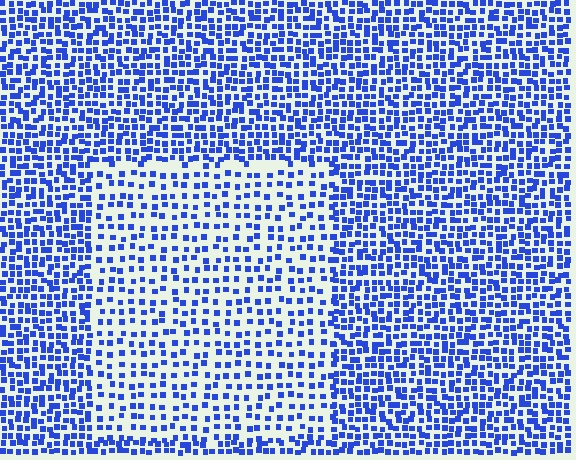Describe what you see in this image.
The image contains small blue elements arranged at two different densities. A rectangle-shaped region is visible where the elements are less densely packed than the surrounding area.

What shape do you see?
I see a rectangle.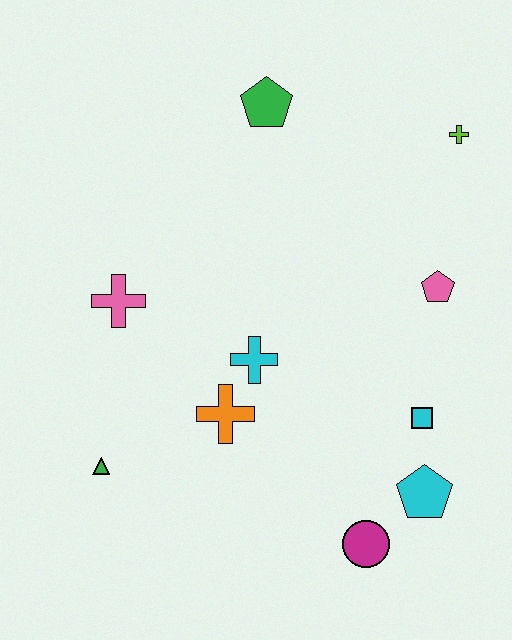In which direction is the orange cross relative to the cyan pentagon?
The orange cross is to the left of the cyan pentagon.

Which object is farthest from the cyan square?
The green pentagon is farthest from the cyan square.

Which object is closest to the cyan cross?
The orange cross is closest to the cyan cross.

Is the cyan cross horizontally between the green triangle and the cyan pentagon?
Yes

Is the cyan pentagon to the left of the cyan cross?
No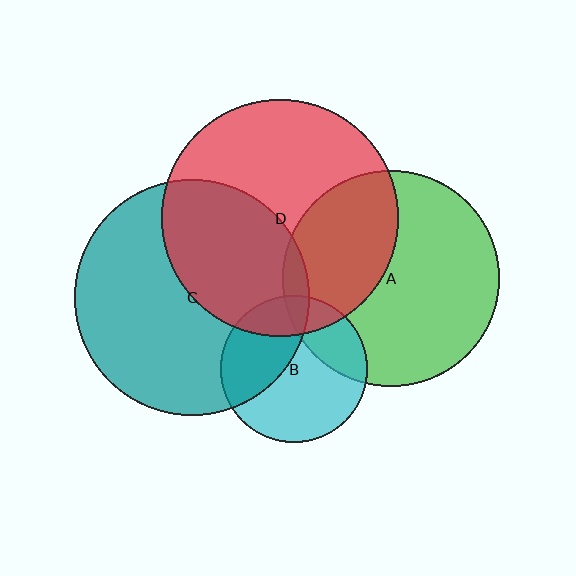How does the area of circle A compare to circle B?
Approximately 2.2 times.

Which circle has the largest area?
Circle D (red).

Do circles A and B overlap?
Yes.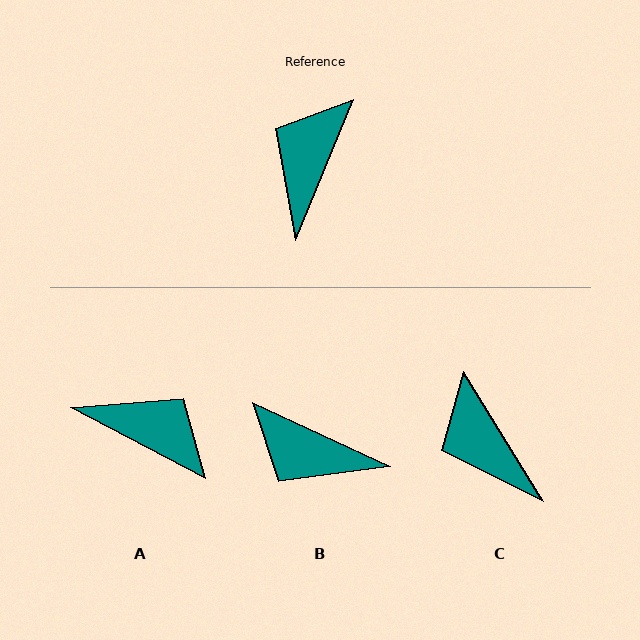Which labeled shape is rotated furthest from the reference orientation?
A, about 95 degrees away.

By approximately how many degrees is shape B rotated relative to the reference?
Approximately 88 degrees counter-clockwise.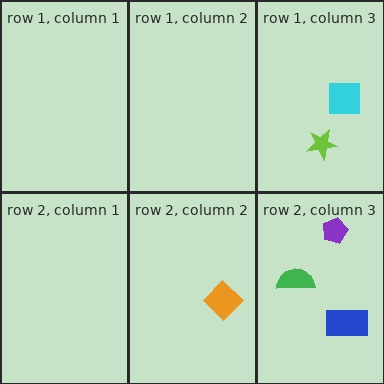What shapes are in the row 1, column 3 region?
The cyan square, the lime star.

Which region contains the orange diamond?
The row 2, column 2 region.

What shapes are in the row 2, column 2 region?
The orange diamond.